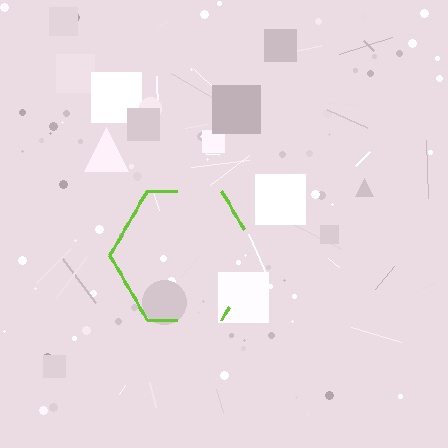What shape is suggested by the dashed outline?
The dashed outline suggests a hexagon.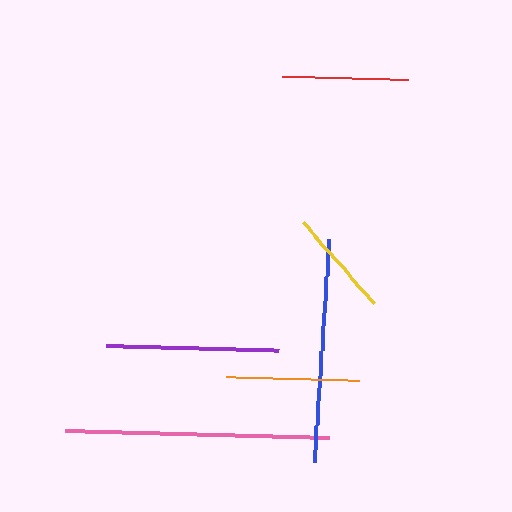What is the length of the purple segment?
The purple segment is approximately 173 pixels long.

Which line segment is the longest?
The pink line is the longest at approximately 264 pixels.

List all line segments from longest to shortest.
From longest to shortest: pink, blue, purple, orange, red, yellow.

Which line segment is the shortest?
The yellow line is the shortest at approximately 107 pixels.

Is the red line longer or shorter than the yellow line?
The red line is longer than the yellow line.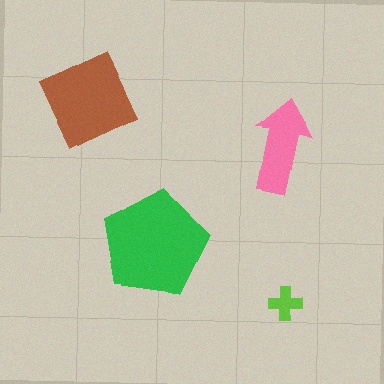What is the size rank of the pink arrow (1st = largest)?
3rd.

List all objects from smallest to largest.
The lime cross, the pink arrow, the brown diamond, the green pentagon.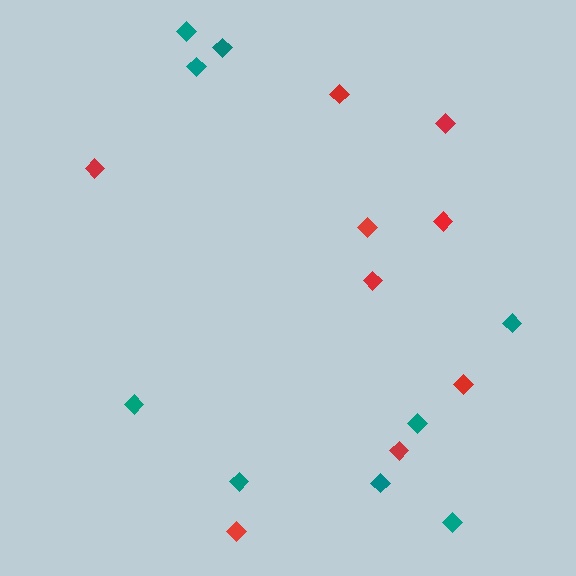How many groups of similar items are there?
There are 2 groups: one group of red diamonds (9) and one group of teal diamonds (9).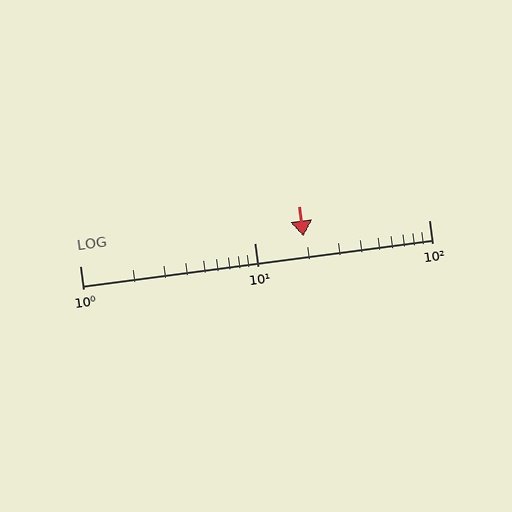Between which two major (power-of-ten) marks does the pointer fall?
The pointer is between 10 and 100.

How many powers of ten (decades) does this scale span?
The scale spans 2 decades, from 1 to 100.